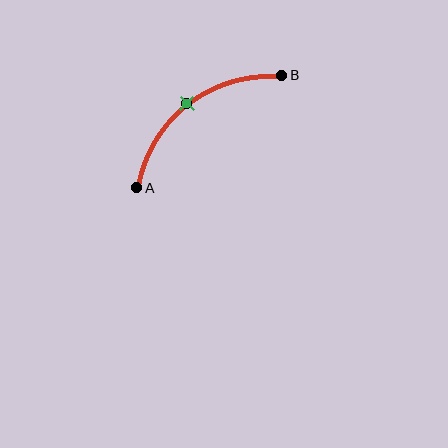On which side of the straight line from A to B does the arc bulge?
The arc bulges above and to the left of the straight line connecting A and B.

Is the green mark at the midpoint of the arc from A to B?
Yes. The green mark lies on the arc at equal arc-length from both A and B — it is the arc midpoint.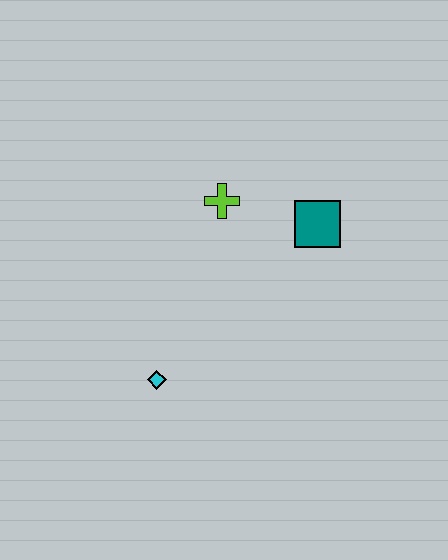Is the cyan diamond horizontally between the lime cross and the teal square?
No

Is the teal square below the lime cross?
Yes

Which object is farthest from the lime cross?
The cyan diamond is farthest from the lime cross.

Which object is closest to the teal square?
The lime cross is closest to the teal square.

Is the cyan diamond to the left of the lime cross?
Yes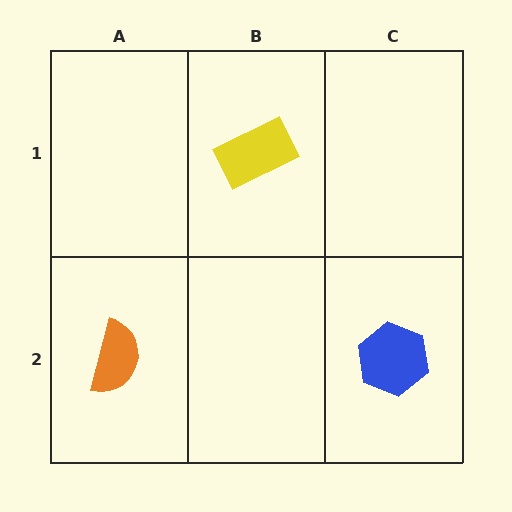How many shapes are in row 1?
1 shape.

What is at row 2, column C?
A blue hexagon.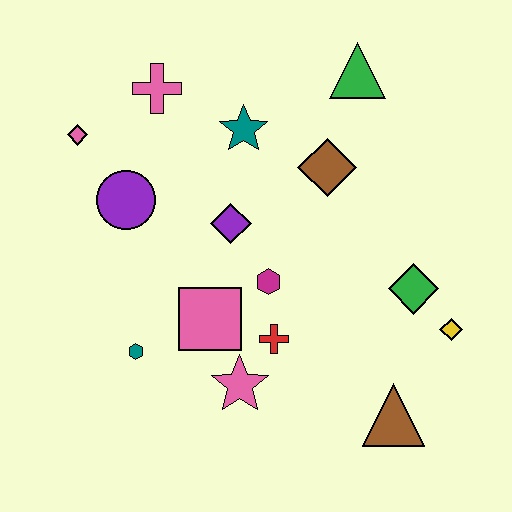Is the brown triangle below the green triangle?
Yes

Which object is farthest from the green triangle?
The teal hexagon is farthest from the green triangle.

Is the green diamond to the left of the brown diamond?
No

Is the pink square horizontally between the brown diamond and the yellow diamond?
No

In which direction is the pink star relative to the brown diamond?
The pink star is below the brown diamond.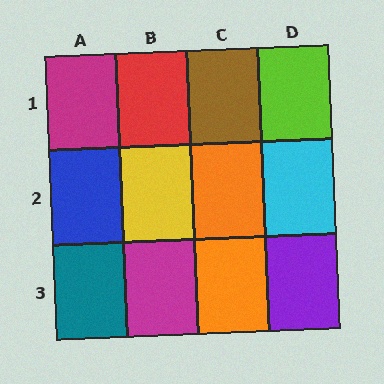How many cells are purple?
1 cell is purple.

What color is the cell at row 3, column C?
Orange.